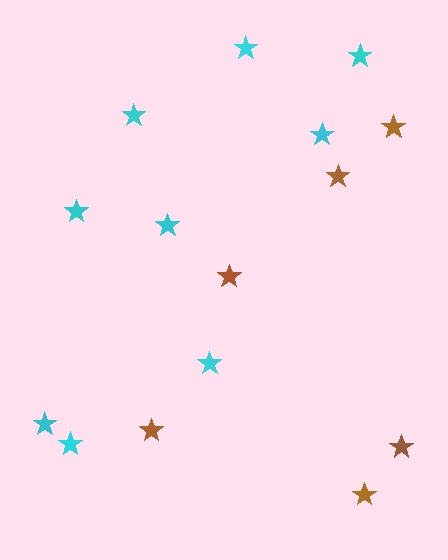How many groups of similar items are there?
There are 2 groups: one group of brown stars (6) and one group of cyan stars (9).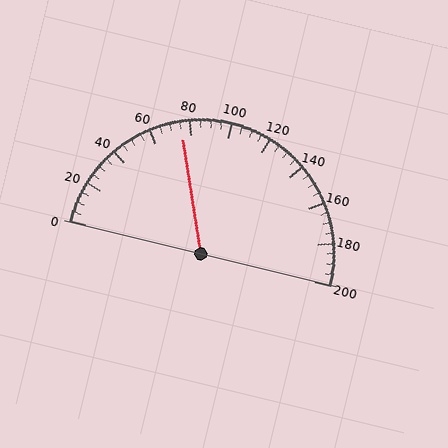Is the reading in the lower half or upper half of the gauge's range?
The reading is in the lower half of the range (0 to 200).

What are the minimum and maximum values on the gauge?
The gauge ranges from 0 to 200.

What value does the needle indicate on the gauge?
The needle indicates approximately 75.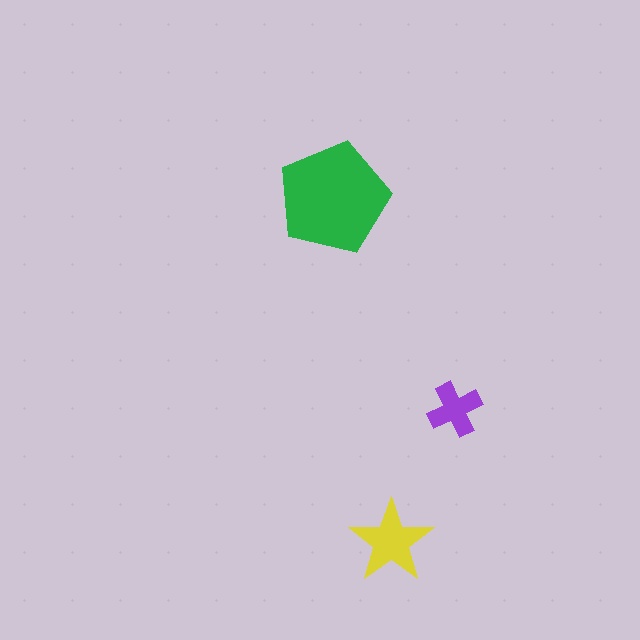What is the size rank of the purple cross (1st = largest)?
3rd.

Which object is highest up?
The green pentagon is topmost.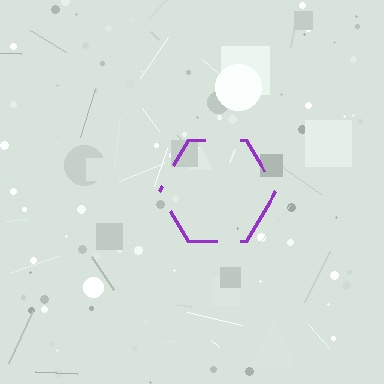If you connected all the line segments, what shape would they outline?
They would outline a hexagon.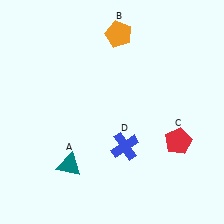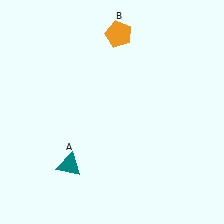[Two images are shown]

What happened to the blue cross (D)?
The blue cross (D) was removed in Image 2. It was in the bottom-right area of Image 1.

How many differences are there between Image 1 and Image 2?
There are 2 differences between the two images.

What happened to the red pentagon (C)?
The red pentagon (C) was removed in Image 2. It was in the bottom-right area of Image 1.